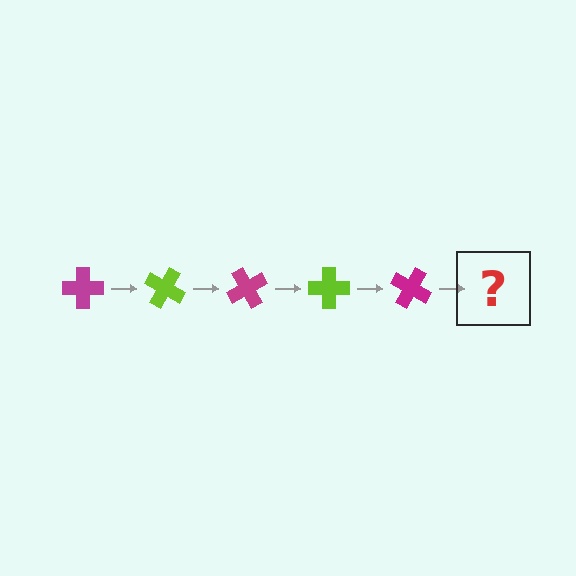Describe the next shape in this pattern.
It should be a lime cross, rotated 150 degrees from the start.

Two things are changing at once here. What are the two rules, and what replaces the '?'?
The two rules are that it rotates 30 degrees each step and the color cycles through magenta and lime. The '?' should be a lime cross, rotated 150 degrees from the start.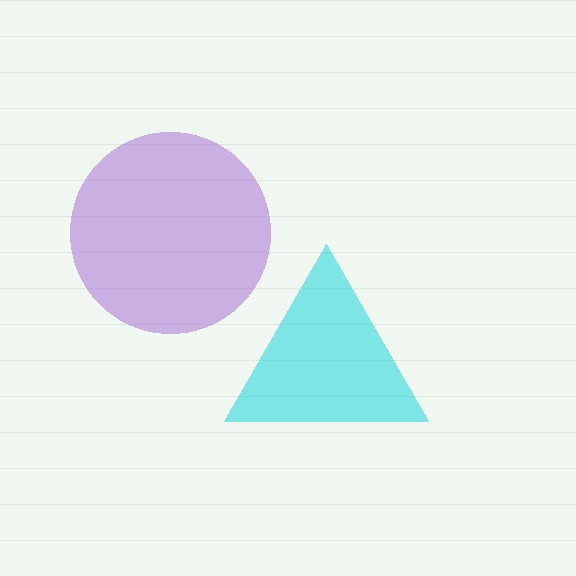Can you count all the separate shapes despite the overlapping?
Yes, there are 2 separate shapes.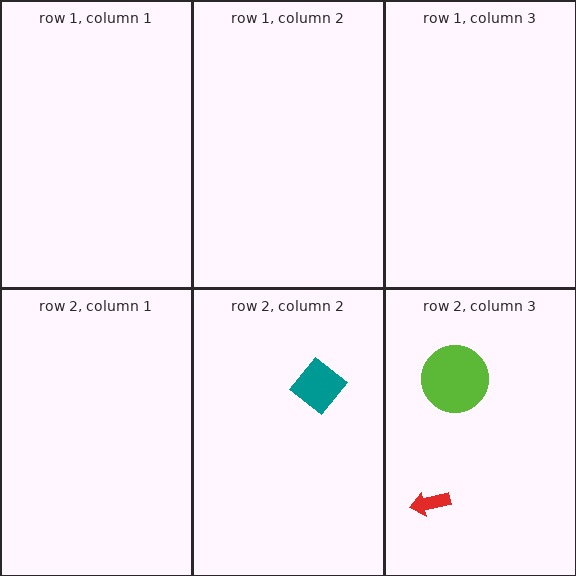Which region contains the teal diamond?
The row 2, column 2 region.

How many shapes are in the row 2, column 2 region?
1.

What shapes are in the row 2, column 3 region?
The lime circle, the red arrow.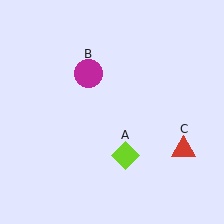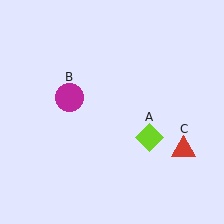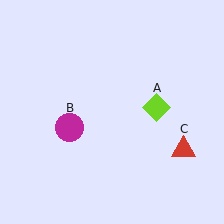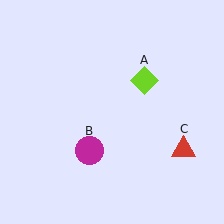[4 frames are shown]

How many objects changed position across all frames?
2 objects changed position: lime diamond (object A), magenta circle (object B).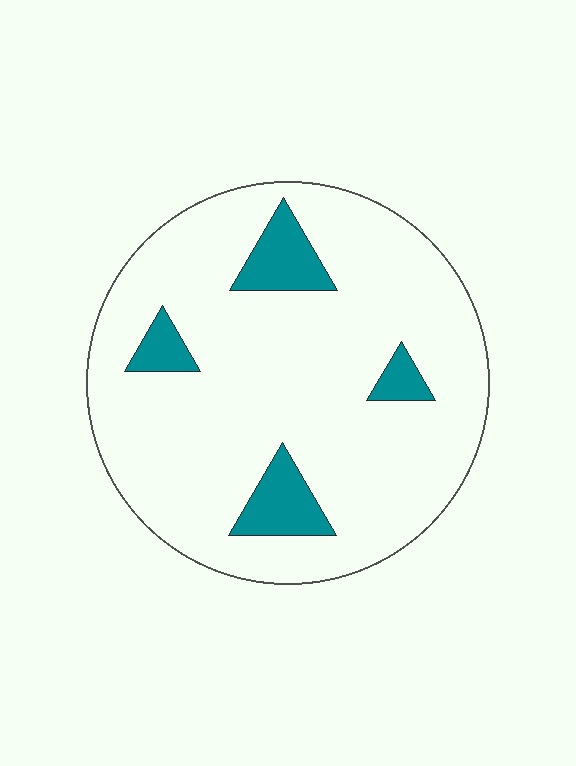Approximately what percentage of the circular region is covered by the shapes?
Approximately 10%.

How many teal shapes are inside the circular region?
4.